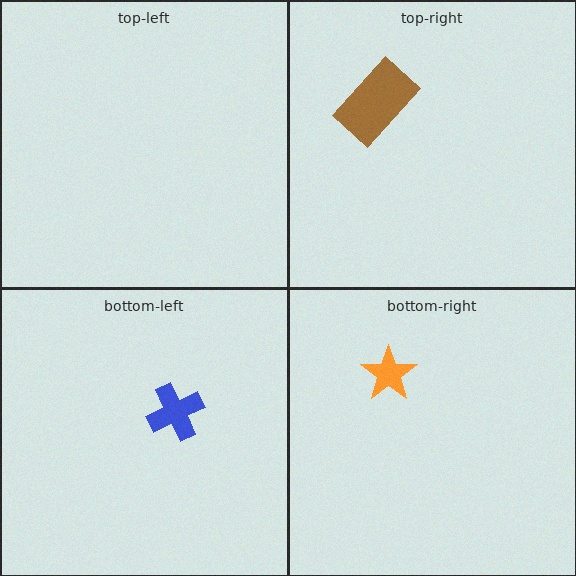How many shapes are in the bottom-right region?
1.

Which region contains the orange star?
The bottom-right region.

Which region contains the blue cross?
The bottom-left region.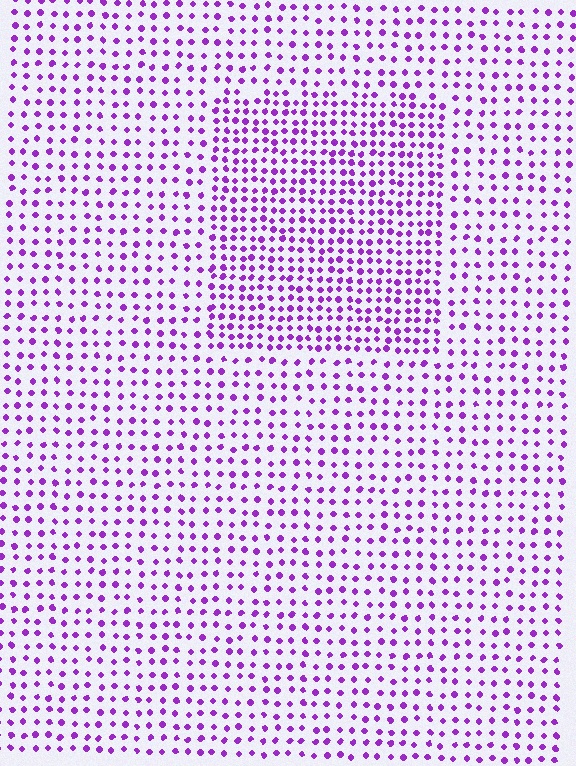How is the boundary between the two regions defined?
The boundary is defined by a change in element density (approximately 1.7x ratio). All elements are the same color, size, and shape.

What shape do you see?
I see a rectangle.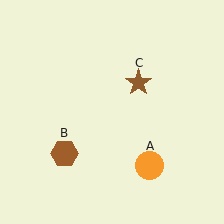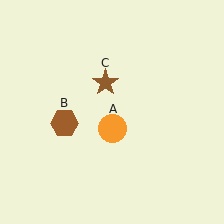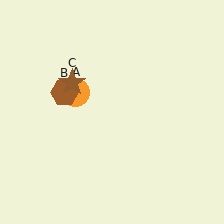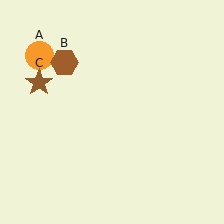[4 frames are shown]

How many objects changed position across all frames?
3 objects changed position: orange circle (object A), brown hexagon (object B), brown star (object C).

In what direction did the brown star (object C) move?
The brown star (object C) moved left.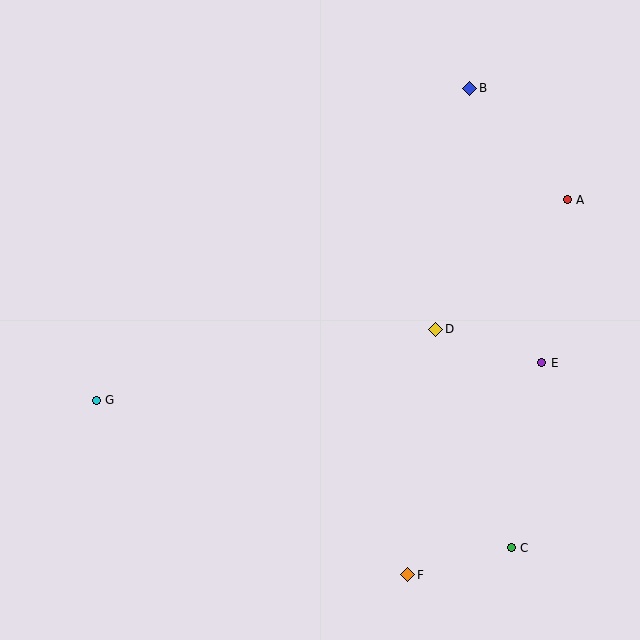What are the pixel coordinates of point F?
Point F is at (408, 575).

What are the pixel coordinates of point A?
Point A is at (567, 200).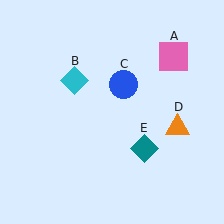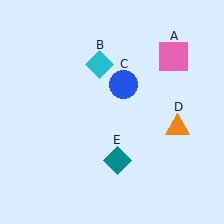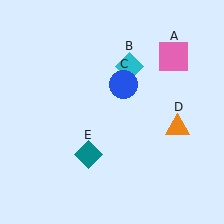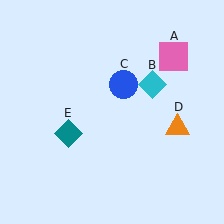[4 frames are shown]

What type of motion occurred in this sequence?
The cyan diamond (object B), teal diamond (object E) rotated clockwise around the center of the scene.